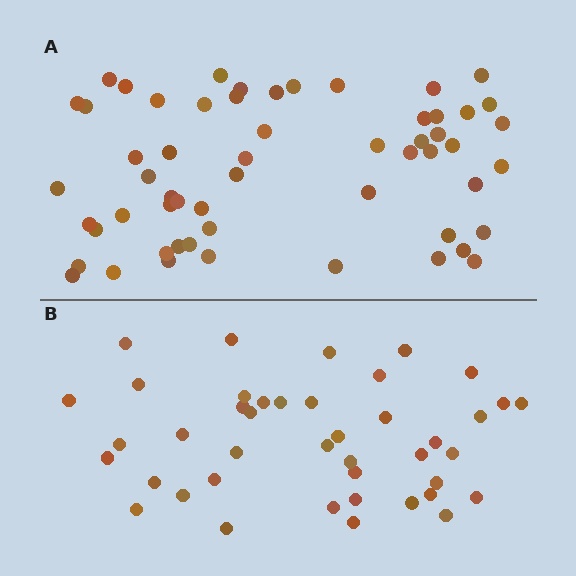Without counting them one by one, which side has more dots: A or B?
Region A (the top region) has more dots.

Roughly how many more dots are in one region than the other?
Region A has approximately 15 more dots than region B.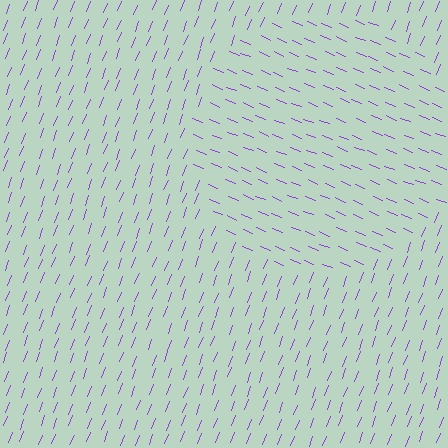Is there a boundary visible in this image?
Yes, there is a texture boundary formed by a change in line orientation.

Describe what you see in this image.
The image is filled with small purple line segments. A circle region in the image has lines oriented differently from the surrounding lines, creating a visible texture boundary.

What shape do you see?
I see a circle.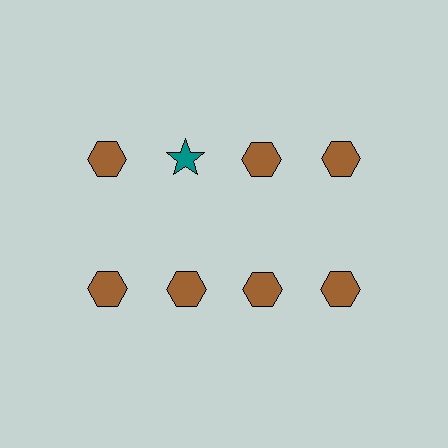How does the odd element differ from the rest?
It differs in both color (teal instead of brown) and shape (star instead of hexagon).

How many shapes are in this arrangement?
There are 8 shapes arranged in a grid pattern.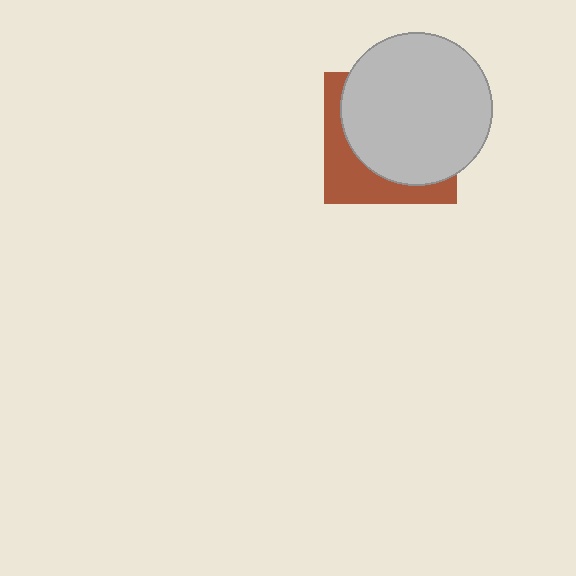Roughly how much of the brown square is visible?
A small part of it is visible (roughly 33%).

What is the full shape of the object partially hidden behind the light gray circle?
The partially hidden object is a brown square.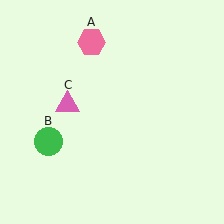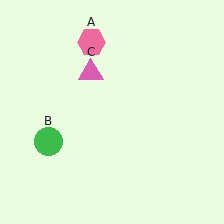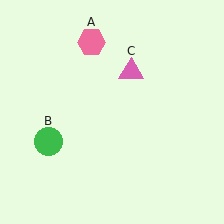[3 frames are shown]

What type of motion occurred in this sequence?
The pink triangle (object C) rotated clockwise around the center of the scene.